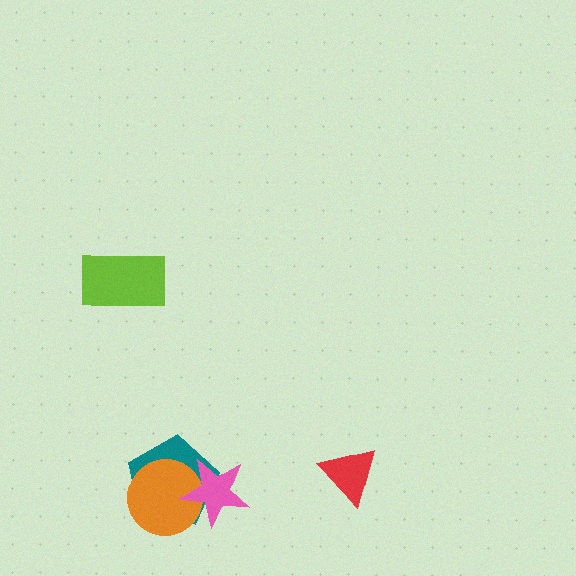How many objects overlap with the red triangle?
0 objects overlap with the red triangle.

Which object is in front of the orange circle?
The pink star is in front of the orange circle.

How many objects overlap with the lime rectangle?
0 objects overlap with the lime rectangle.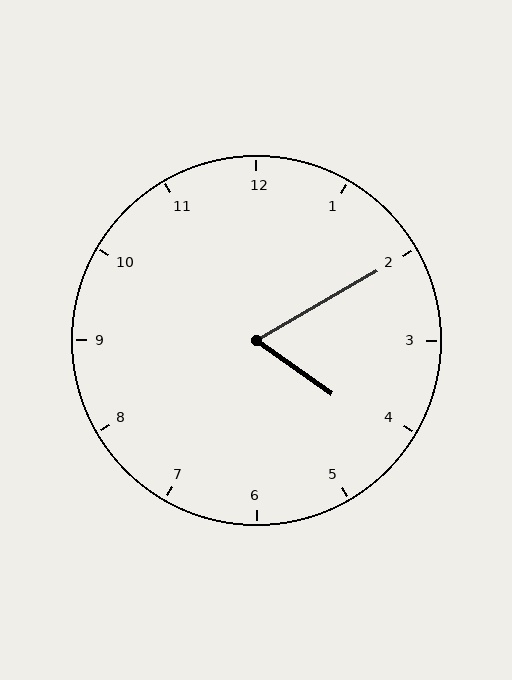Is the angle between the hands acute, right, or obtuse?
It is acute.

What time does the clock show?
4:10.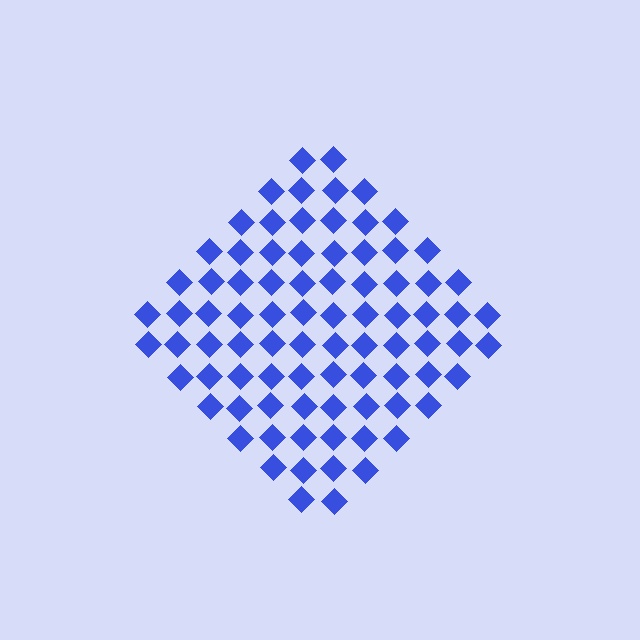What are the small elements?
The small elements are diamonds.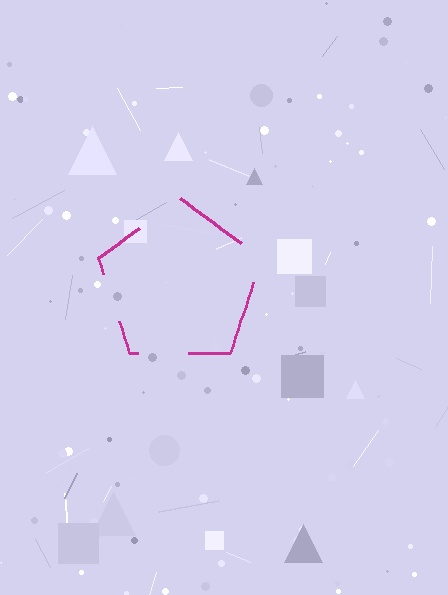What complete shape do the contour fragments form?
The contour fragments form a pentagon.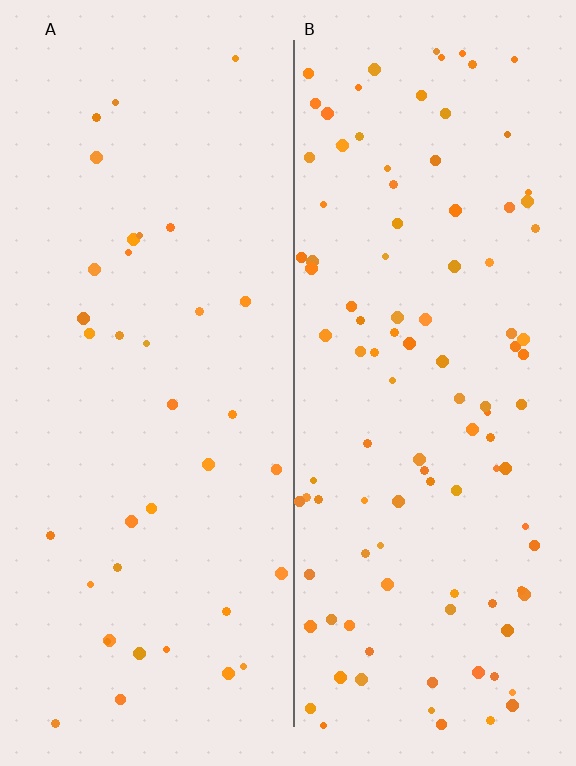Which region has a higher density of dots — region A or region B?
B (the right).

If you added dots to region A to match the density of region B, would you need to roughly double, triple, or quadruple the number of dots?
Approximately triple.